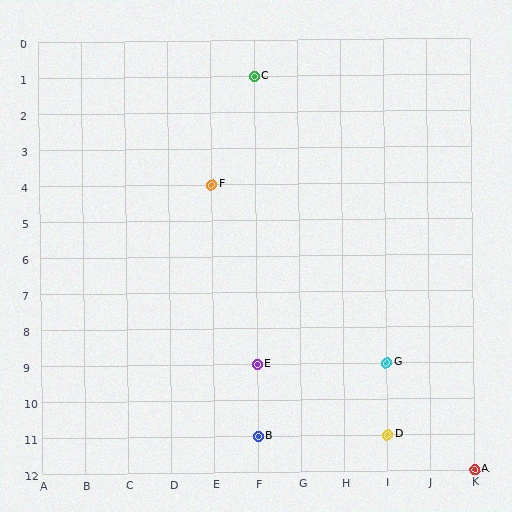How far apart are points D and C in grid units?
Points D and C are 3 columns and 10 rows apart (about 10.4 grid units diagonally).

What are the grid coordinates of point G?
Point G is at grid coordinates (I, 9).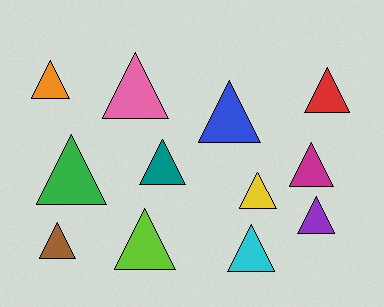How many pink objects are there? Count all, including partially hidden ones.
There is 1 pink object.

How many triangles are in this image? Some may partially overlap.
There are 12 triangles.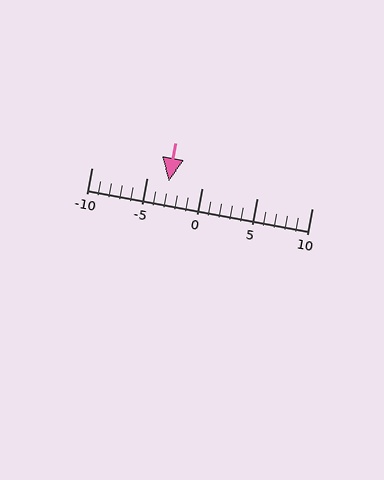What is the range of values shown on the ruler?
The ruler shows values from -10 to 10.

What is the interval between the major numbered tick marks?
The major tick marks are spaced 5 units apart.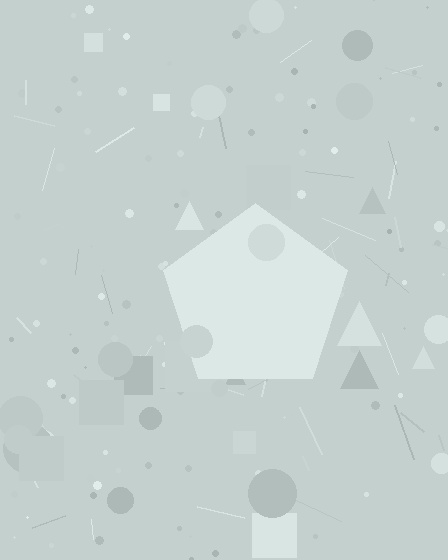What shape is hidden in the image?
A pentagon is hidden in the image.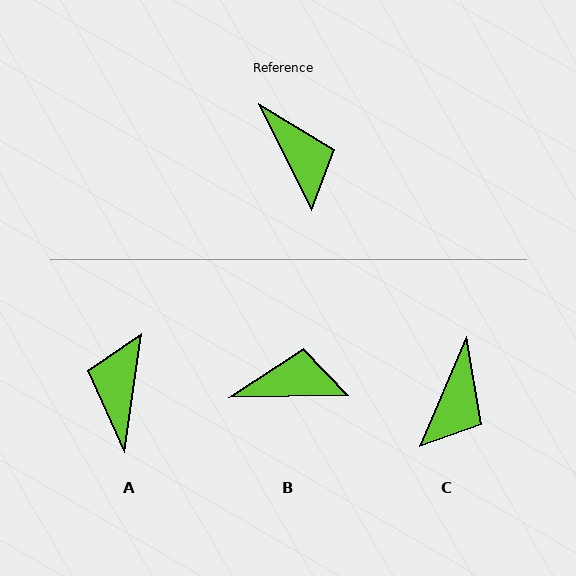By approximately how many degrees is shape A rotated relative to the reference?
Approximately 145 degrees counter-clockwise.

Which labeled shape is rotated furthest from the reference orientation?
A, about 145 degrees away.